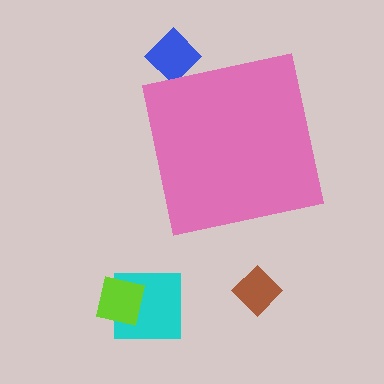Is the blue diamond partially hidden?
Yes, the blue diamond is partially hidden behind the pink square.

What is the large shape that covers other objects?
A pink square.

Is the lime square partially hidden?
No, the lime square is fully visible.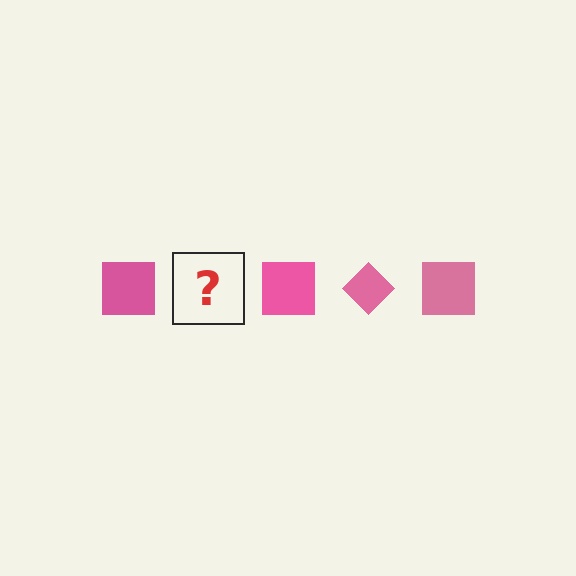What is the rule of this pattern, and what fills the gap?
The rule is that the pattern cycles through square, diamond shapes in pink. The gap should be filled with a pink diamond.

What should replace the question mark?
The question mark should be replaced with a pink diamond.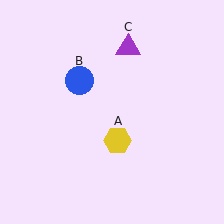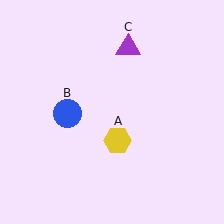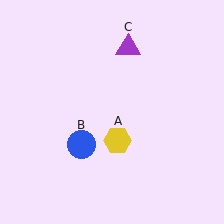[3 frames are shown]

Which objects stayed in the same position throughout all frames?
Yellow hexagon (object A) and purple triangle (object C) remained stationary.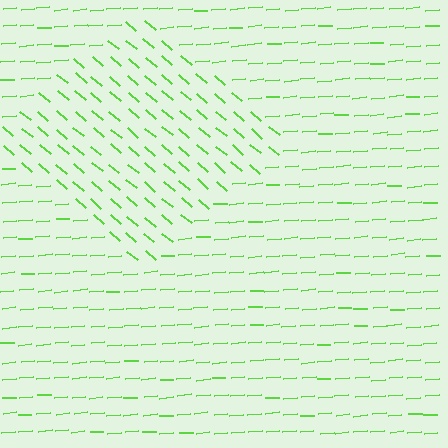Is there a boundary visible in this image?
Yes, there is a texture boundary formed by a change in line orientation.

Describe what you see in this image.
The image is filled with small lime line segments. A diamond region in the image has lines oriented differently from the surrounding lines, creating a visible texture boundary.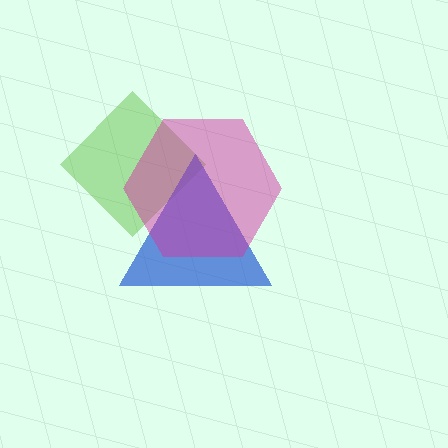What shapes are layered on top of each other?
The layered shapes are: a lime diamond, a blue triangle, a magenta hexagon.